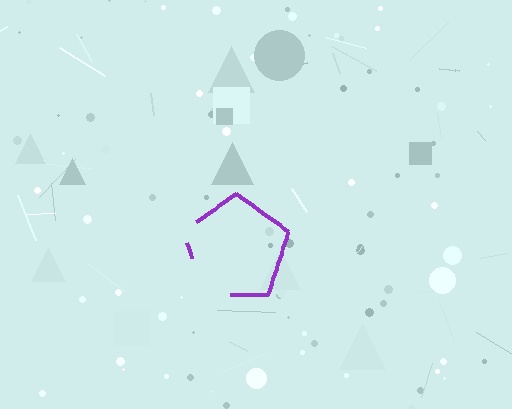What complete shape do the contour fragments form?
The contour fragments form a pentagon.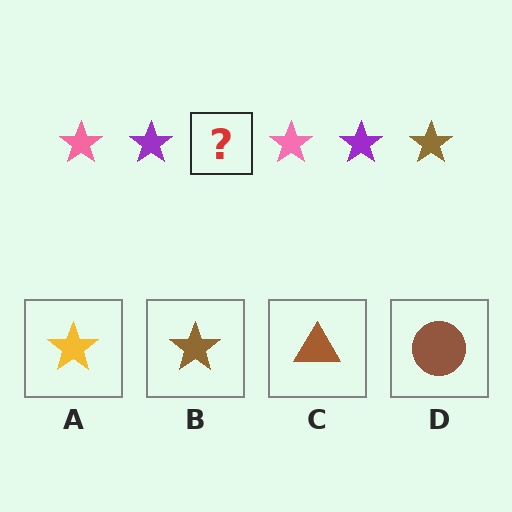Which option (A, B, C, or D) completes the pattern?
B.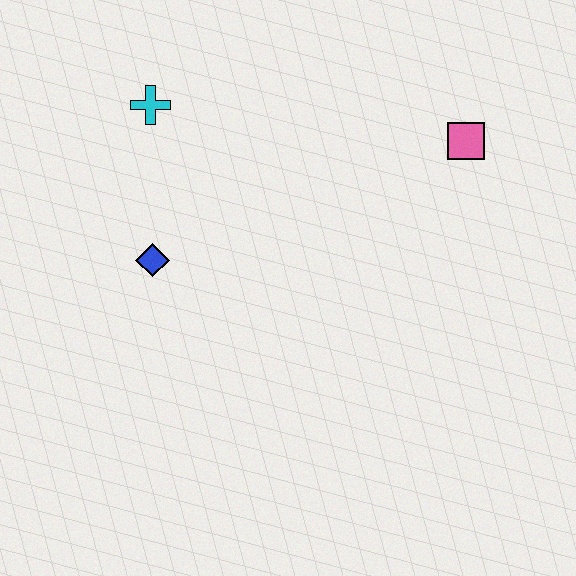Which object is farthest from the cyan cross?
The pink square is farthest from the cyan cross.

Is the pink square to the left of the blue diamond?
No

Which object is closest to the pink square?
The cyan cross is closest to the pink square.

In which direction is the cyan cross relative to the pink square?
The cyan cross is to the left of the pink square.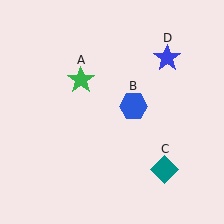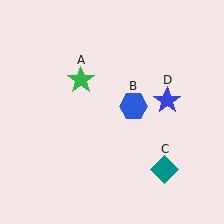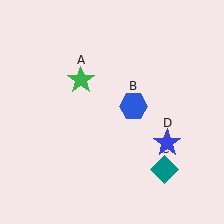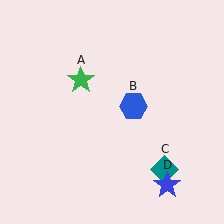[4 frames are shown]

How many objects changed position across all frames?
1 object changed position: blue star (object D).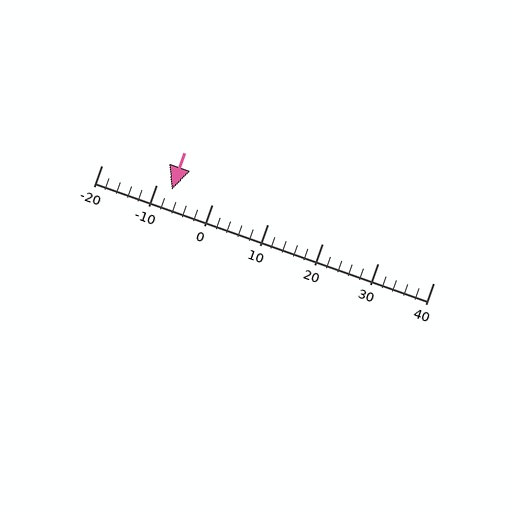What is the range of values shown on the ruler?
The ruler shows values from -20 to 40.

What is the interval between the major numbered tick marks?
The major tick marks are spaced 10 units apart.